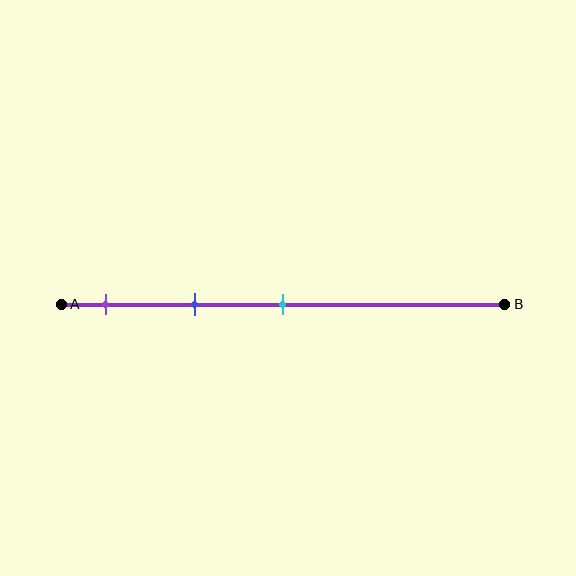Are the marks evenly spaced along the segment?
Yes, the marks are approximately evenly spaced.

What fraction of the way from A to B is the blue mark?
The blue mark is approximately 30% (0.3) of the way from A to B.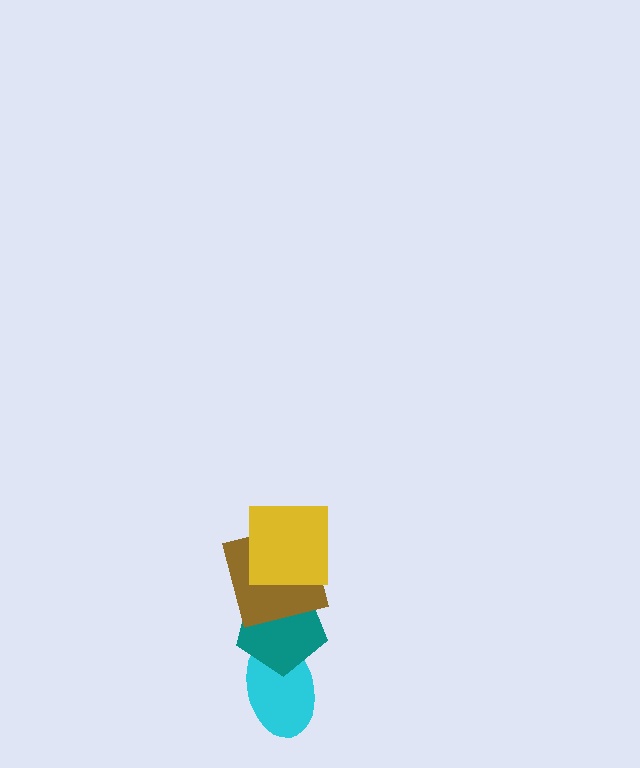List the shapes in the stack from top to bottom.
From top to bottom: the yellow square, the brown square, the teal pentagon, the cyan ellipse.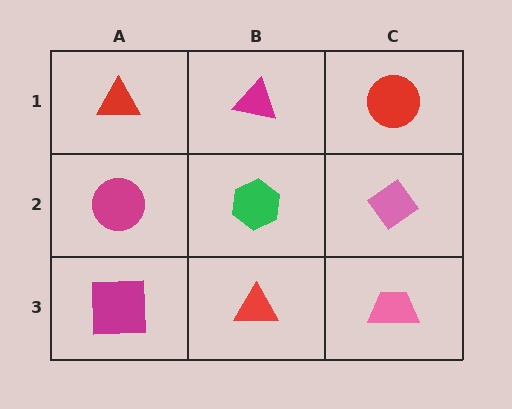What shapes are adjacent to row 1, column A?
A magenta circle (row 2, column A), a magenta triangle (row 1, column B).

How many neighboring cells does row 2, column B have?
4.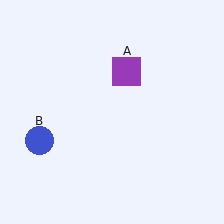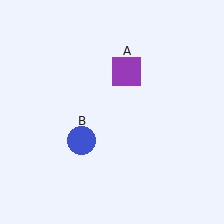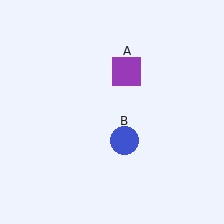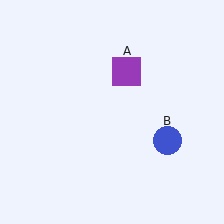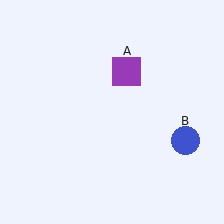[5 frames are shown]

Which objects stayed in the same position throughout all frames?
Purple square (object A) remained stationary.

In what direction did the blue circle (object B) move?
The blue circle (object B) moved right.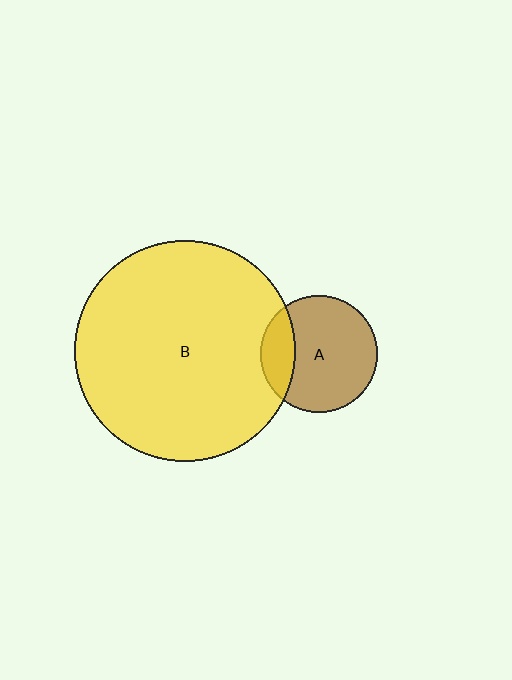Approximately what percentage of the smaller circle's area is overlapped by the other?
Approximately 20%.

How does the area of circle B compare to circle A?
Approximately 3.6 times.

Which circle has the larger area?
Circle B (yellow).